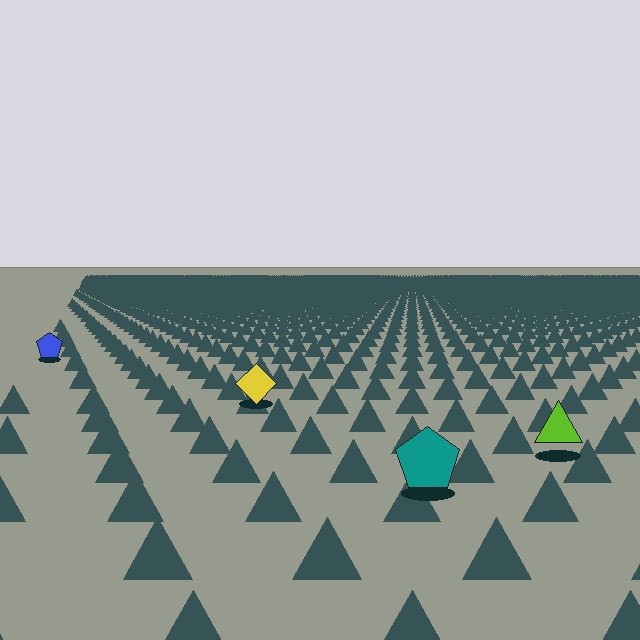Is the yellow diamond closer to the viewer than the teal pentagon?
No. The teal pentagon is closer — you can tell from the texture gradient: the ground texture is coarser near it.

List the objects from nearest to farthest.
From nearest to farthest: the teal pentagon, the lime triangle, the yellow diamond, the blue pentagon.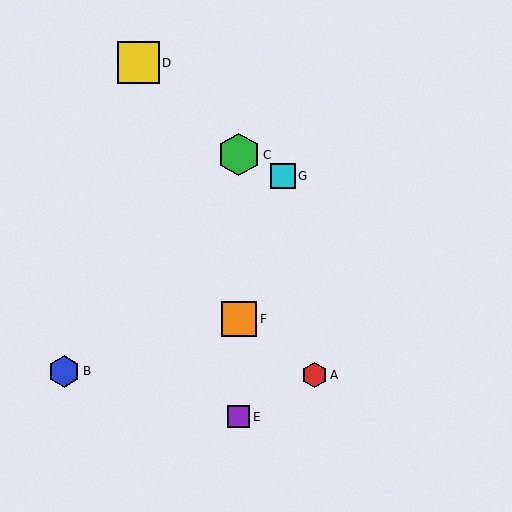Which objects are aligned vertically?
Objects C, E, F are aligned vertically.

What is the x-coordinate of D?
Object D is at x≈138.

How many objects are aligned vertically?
3 objects (C, E, F) are aligned vertically.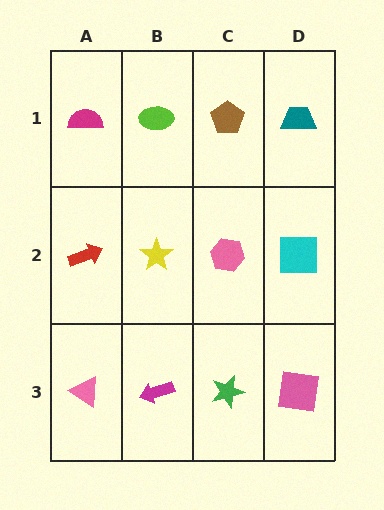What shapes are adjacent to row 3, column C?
A pink hexagon (row 2, column C), a magenta arrow (row 3, column B), a pink square (row 3, column D).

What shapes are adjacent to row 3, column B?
A yellow star (row 2, column B), a pink triangle (row 3, column A), a green star (row 3, column C).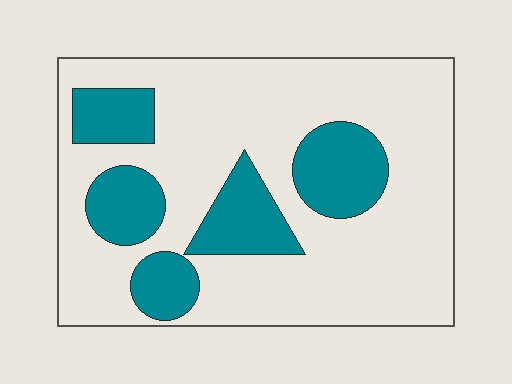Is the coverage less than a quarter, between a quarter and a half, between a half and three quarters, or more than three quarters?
Between a quarter and a half.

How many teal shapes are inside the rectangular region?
5.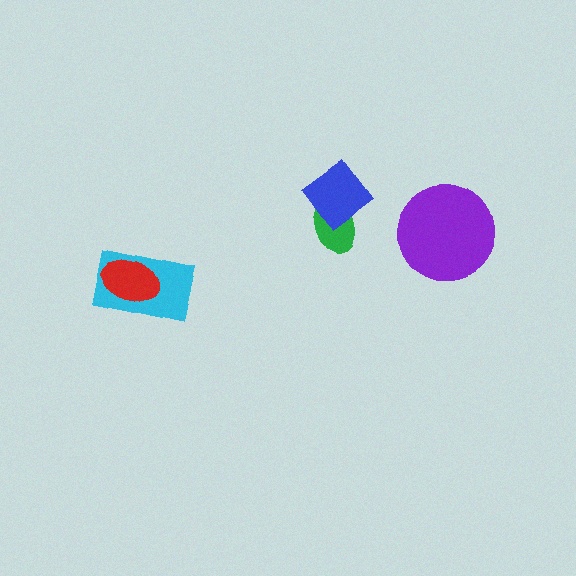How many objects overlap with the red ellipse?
1 object overlaps with the red ellipse.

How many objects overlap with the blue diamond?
1 object overlaps with the blue diamond.